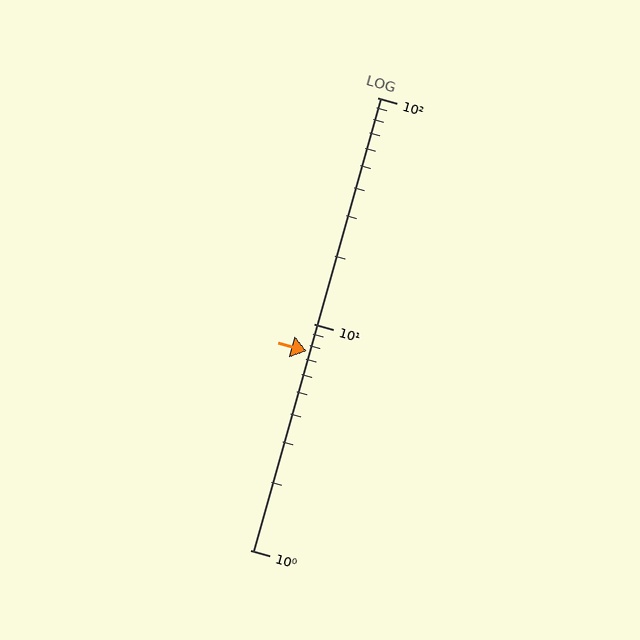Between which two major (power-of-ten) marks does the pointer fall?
The pointer is between 1 and 10.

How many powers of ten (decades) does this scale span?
The scale spans 2 decades, from 1 to 100.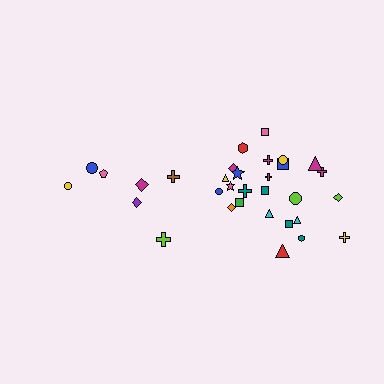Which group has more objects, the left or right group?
The right group.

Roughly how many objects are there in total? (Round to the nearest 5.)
Roughly 30 objects in total.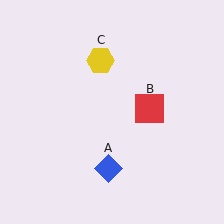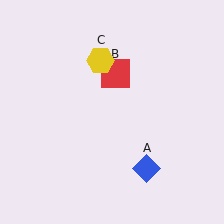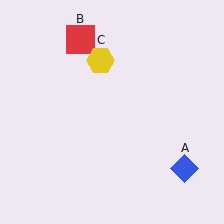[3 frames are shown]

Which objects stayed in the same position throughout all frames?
Yellow hexagon (object C) remained stationary.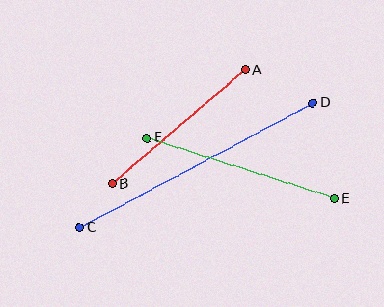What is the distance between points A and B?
The distance is approximately 175 pixels.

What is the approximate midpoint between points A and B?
The midpoint is at approximately (179, 127) pixels.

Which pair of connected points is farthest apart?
Points C and D are farthest apart.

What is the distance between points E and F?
The distance is approximately 197 pixels.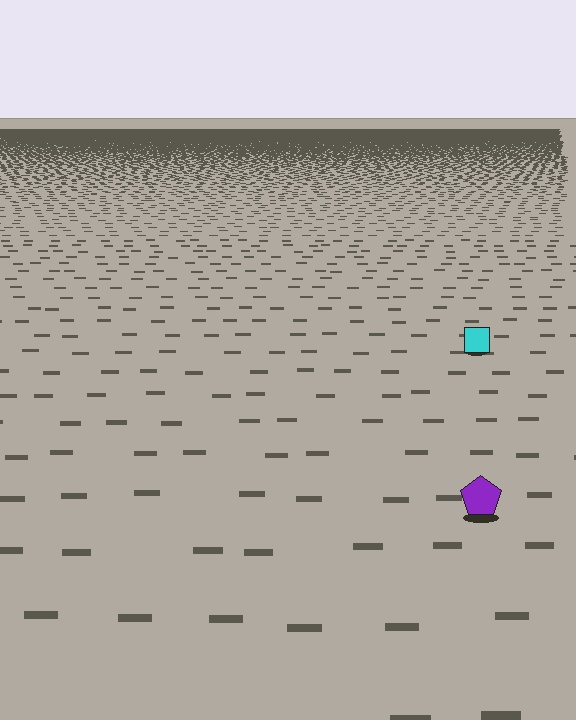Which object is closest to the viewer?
The purple pentagon is closest. The texture marks near it are larger and more spread out.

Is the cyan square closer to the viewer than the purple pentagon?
No. The purple pentagon is closer — you can tell from the texture gradient: the ground texture is coarser near it.